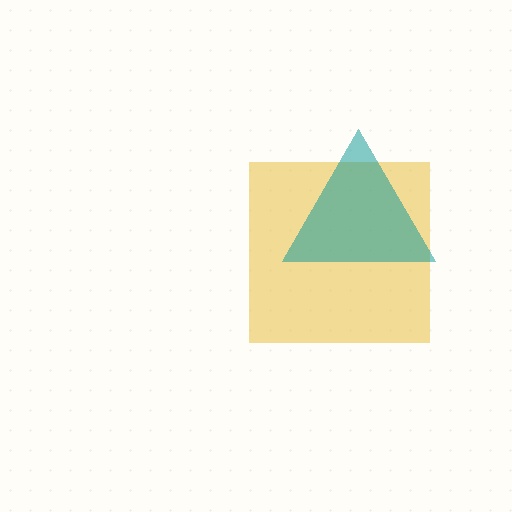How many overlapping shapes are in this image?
There are 2 overlapping shapes in the image.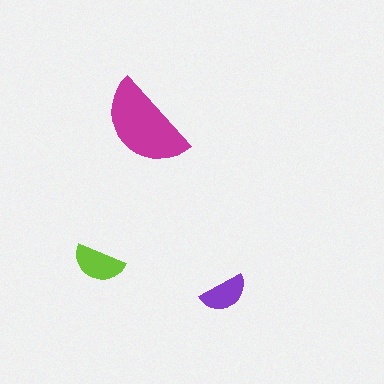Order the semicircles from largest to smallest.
the magenta one, the lime one, the purple one.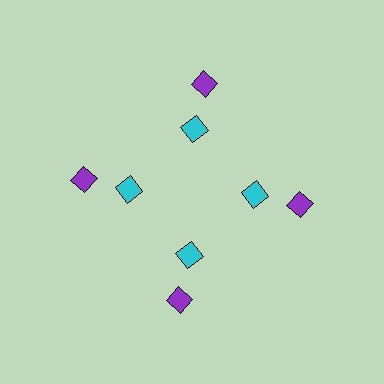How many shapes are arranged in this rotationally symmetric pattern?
There are 8 shapes, arranged in 4 groups of 2.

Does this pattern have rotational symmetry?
Yes, this pattern has 4-fold rotational symmetry. It looks the same after rotating 90 degrees around the center.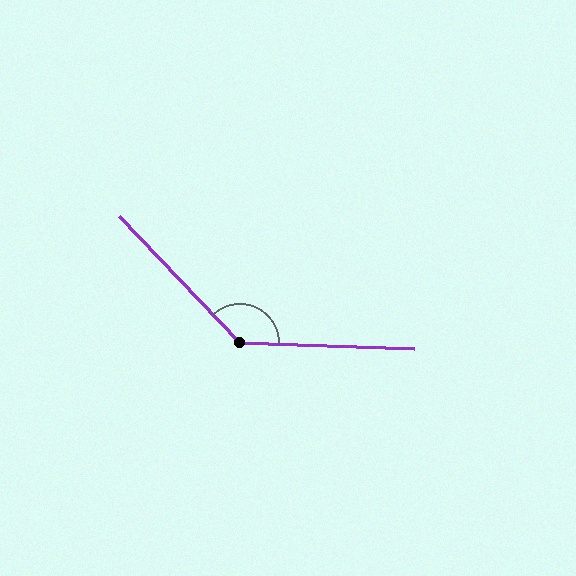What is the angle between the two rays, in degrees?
Approximately 135 degrees.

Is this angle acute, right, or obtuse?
It is obtuse.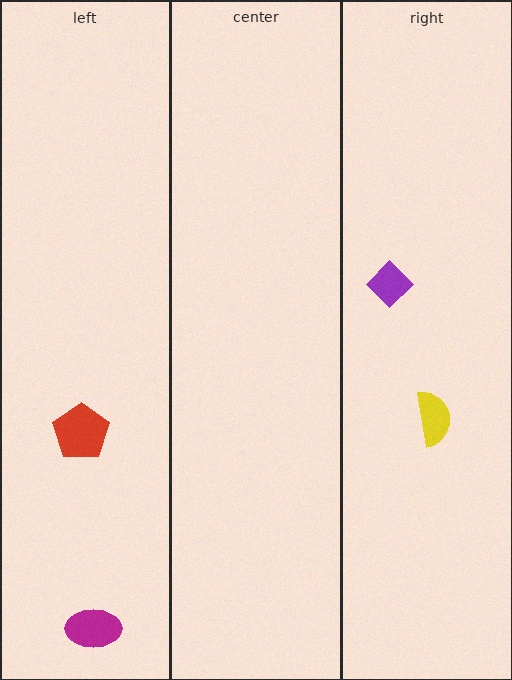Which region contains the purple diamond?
The right region.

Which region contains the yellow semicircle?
The right region.